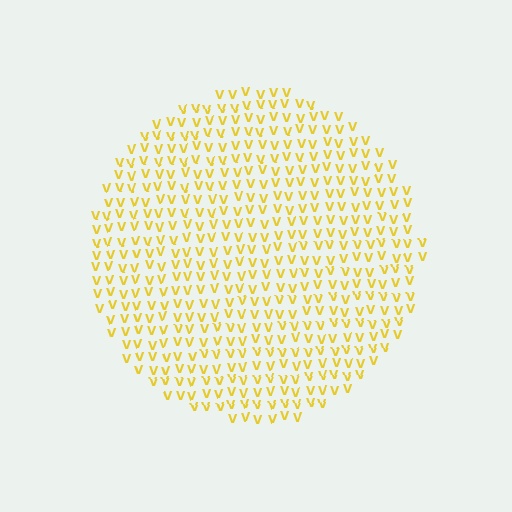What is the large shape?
The large shape is a circle.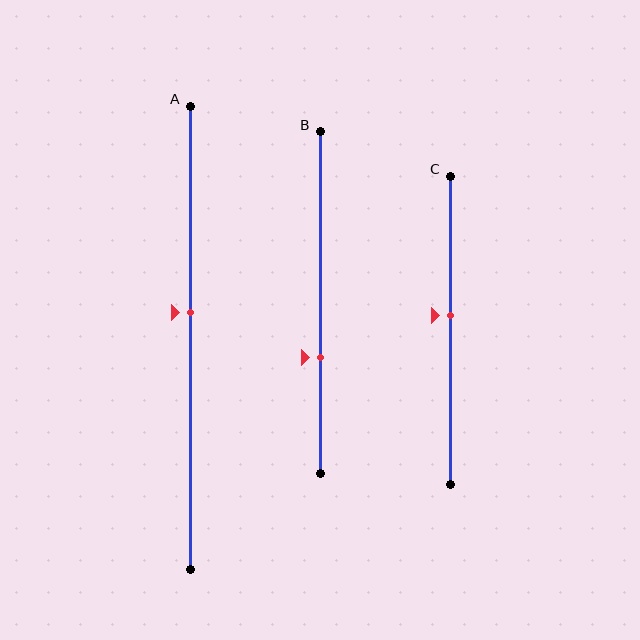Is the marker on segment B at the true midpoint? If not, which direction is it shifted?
No, the marker on segment B is shifted downward by about 16% of the segment length.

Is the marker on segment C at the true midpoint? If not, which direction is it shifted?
No, the marker on segment C is shifted upward by about 5% of the segment length.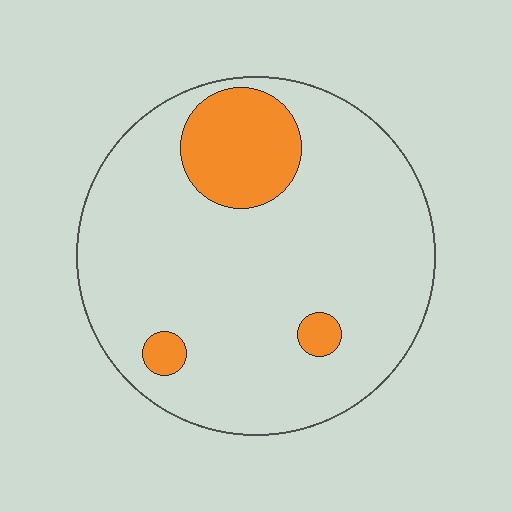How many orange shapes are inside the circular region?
3.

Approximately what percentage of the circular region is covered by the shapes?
Approximately 15%.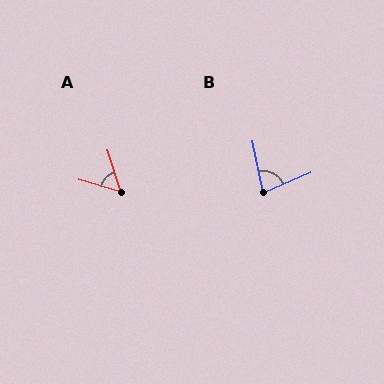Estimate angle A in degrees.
Approximately 56 degrees.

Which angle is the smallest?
A, at approximately 56 degrees.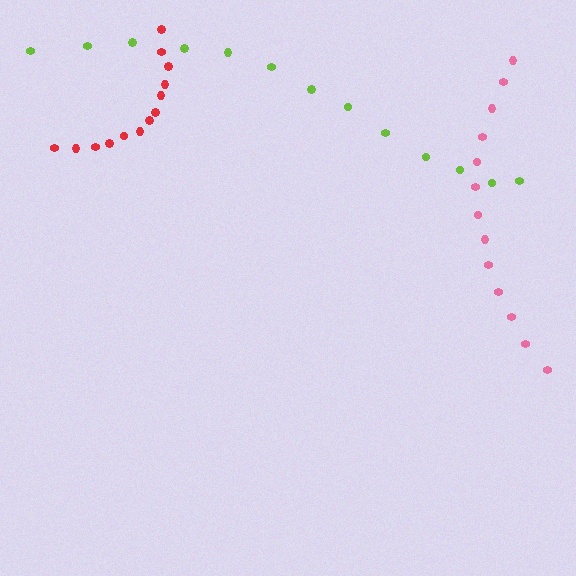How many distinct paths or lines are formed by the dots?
There are 3 distinct paths.